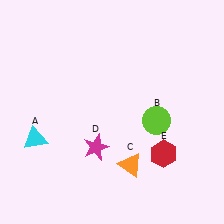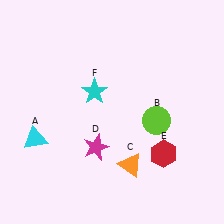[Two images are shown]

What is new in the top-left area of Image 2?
A cyan star (F) was added in the top-left area of Image 2.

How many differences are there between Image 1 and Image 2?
There is 1 difference between the two images.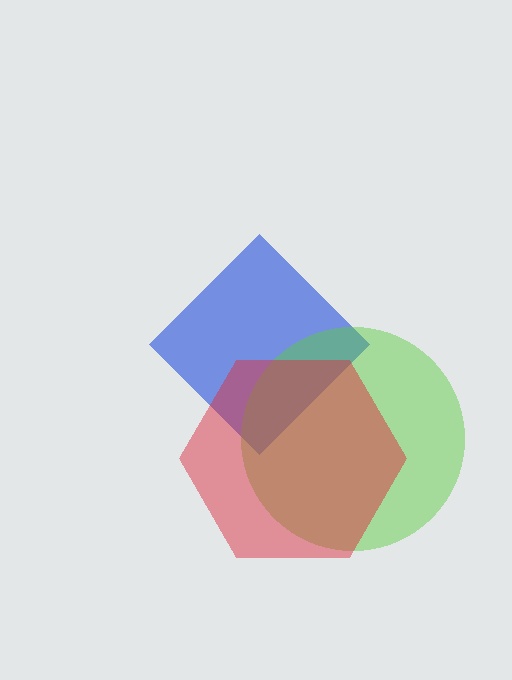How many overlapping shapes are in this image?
There are 3 overlapping shapes in the image.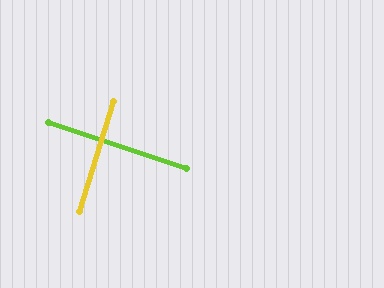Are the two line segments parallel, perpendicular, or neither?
Perpendicular — they meet at approximately 89°.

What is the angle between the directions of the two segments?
Approximately 89 degrees.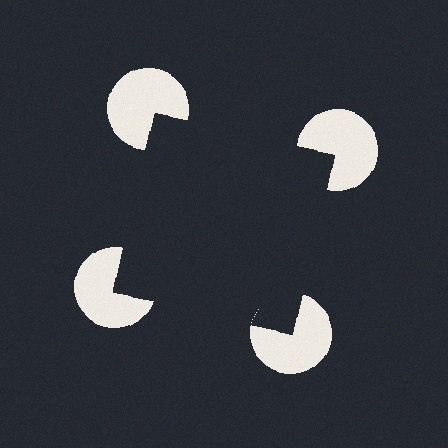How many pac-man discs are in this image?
There are 4 — one at each vertex of the illusory square.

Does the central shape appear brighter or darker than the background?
It typically appears slightly darker than the background, even though no actual brightness change is drawn.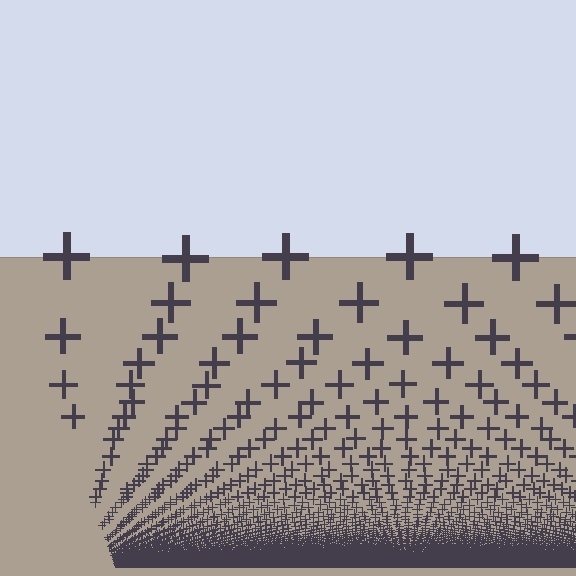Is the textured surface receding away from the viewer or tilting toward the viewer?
The surface appears to tilt toward the viewer. Texture elements get larger and sparser toward the top.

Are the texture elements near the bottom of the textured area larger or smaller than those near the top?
Smaller. The gradient is inverted — elements near the bottom are smaller and denser.